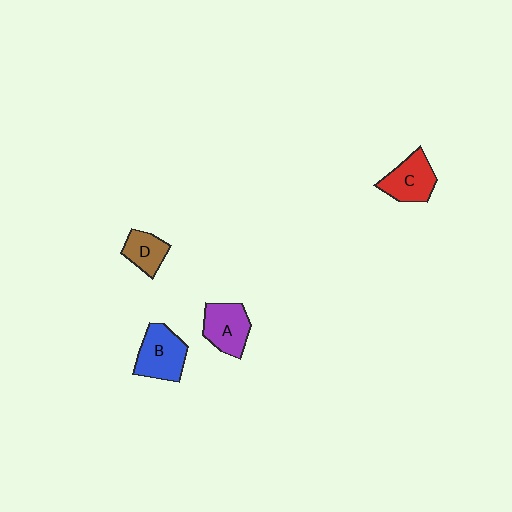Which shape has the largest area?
Shape B (blue).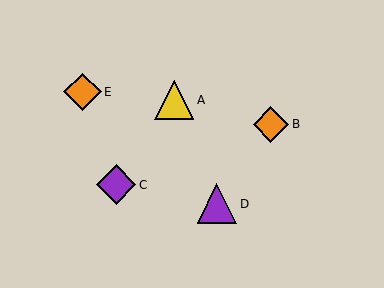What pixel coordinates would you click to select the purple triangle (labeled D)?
Click at (217, 204) to select the purple triangle D.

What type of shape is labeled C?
Shape C is a purple diamond.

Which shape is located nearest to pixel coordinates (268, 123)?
The orange diamond (labeled B) at (271, 124) is nearest to that location.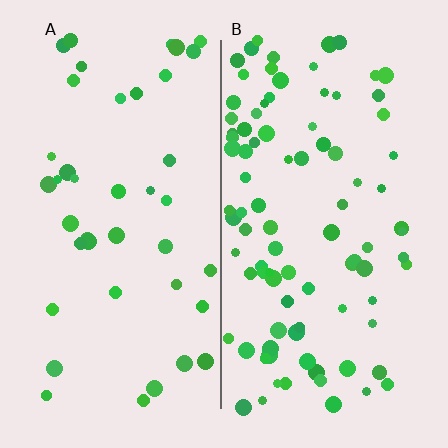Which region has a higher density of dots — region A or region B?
B (the right).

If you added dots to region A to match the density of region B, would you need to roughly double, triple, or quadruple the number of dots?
Approximately double.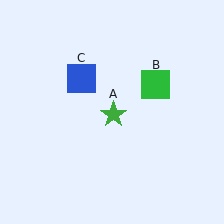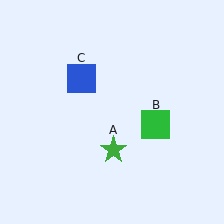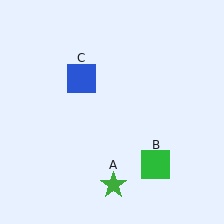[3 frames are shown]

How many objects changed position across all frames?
2 objects changed position: green star (object A), green square (object B).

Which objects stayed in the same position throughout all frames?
Blue square (object C) remained stationary.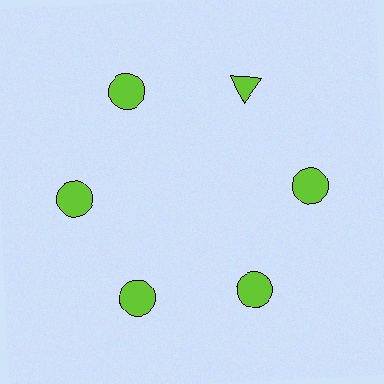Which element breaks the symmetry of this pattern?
The lime triangle at roughly the 1 o'clock position breaks the symmetry. All other shapes are lime circles.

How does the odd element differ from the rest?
It has a different shape: triangle instead of circle.